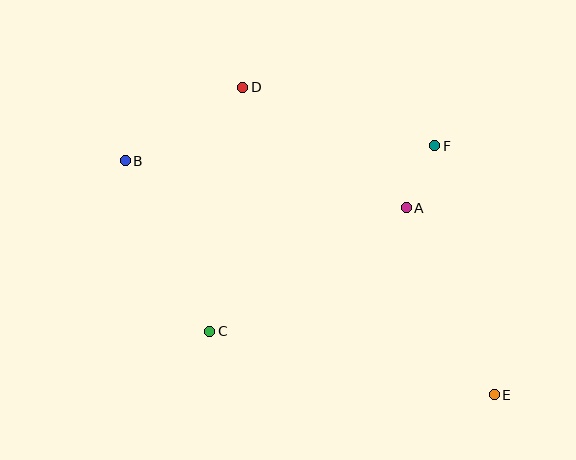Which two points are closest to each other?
Points A and F are closest to each other.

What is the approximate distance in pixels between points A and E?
The distance between A and E is approximately 207 pixels.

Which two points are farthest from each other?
Points B and E are farthest from each other.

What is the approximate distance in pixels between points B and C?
The distance between B and C is approximately 191 pixels.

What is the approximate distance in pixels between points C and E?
The distance between C and E is approximately 292 pixels.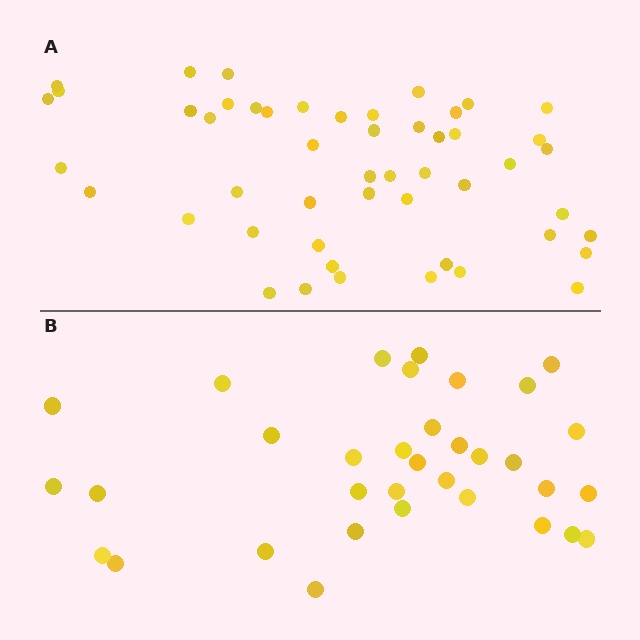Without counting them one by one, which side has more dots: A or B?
Region A (the top region) has more dots.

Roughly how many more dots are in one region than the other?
Region A has approximately 15 more dots than region B.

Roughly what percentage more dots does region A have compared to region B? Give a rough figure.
About 45% more.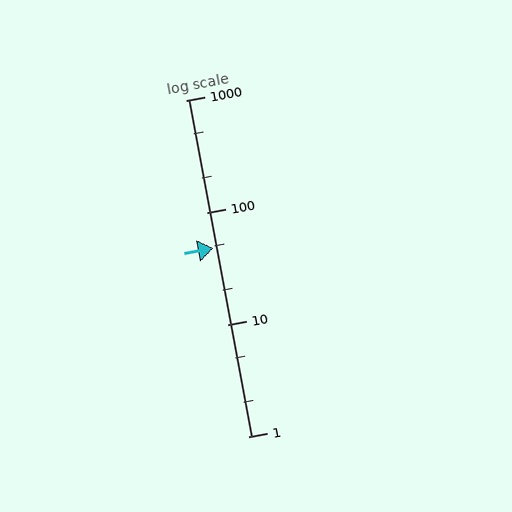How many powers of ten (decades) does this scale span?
The scale spans 3 decades, from 1 to 1000.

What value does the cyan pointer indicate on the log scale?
The pointer indicates approximately 48.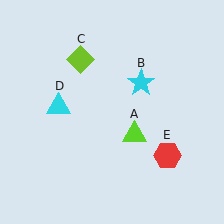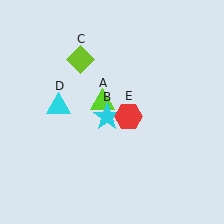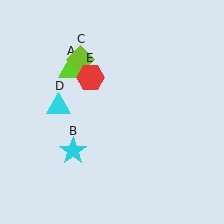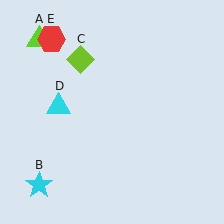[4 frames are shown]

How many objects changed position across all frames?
3 objects changed position: lime triangle (object A), cyan star (object B), red hexagon (object E).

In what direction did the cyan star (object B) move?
The cyan star (object B) moved down and to the left.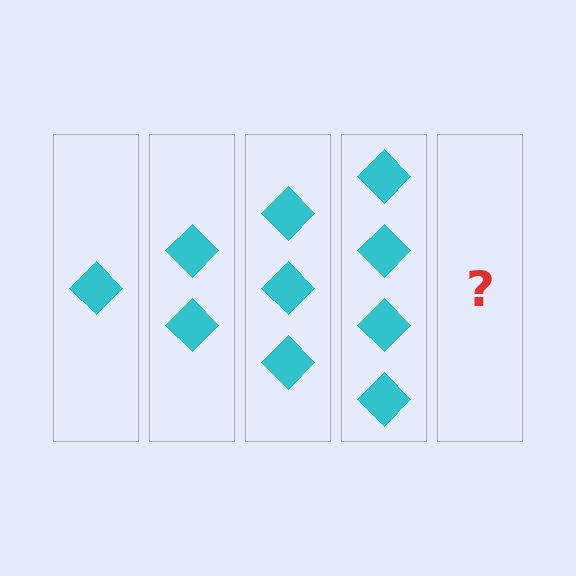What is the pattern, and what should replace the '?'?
The pattern is that each step adds one more diamond. The '?' should be 5 diamonds.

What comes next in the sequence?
The next element should be 5 diamonds.